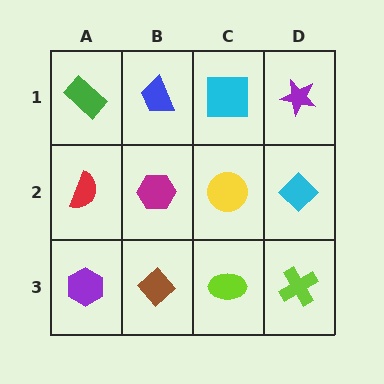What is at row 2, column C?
A yellow circle.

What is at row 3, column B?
A brown diamond.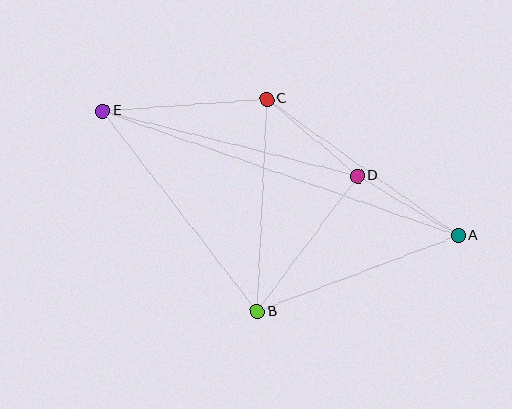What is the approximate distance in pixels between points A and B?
The distance between A and B is approximately 214 pixels.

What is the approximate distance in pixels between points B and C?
The distance between B and C is approximately 213 pixels.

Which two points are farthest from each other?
Points A and E are farthest from each other.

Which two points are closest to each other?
Points A and D are closest to each other.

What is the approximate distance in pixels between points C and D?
The distance between C and D is approximately 119 pixels.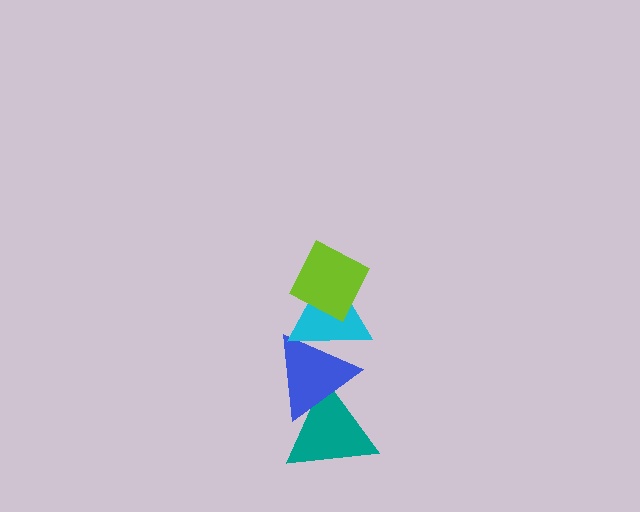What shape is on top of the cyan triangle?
The lime diamond is on top of the cyan triangle.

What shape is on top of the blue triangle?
The cyan triangle is on top of the blue triangle.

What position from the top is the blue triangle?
The blue triangle is 3rd from the top.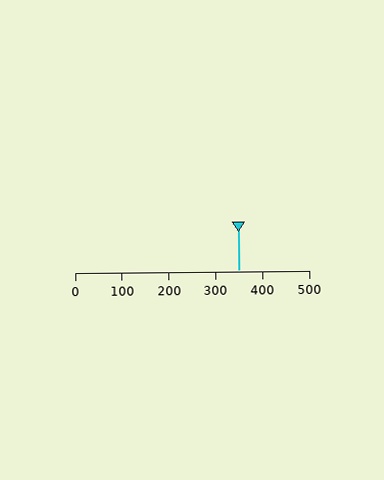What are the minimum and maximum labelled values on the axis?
The axis runs from 0 to 500.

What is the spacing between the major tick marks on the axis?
The major ticks are spaced 100 apart.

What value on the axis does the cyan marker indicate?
The marker indicates approximately 350.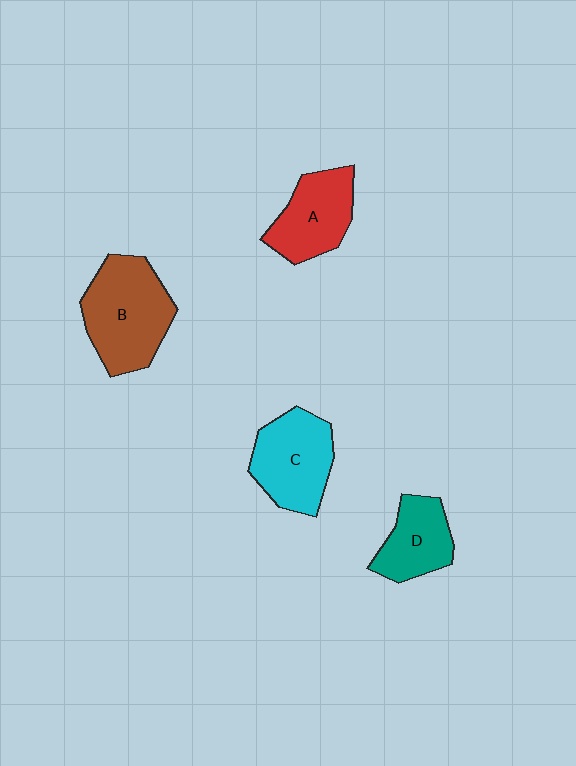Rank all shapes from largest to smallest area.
From largest to smallest: B (brown), C (cyan), A (red), D (teal).